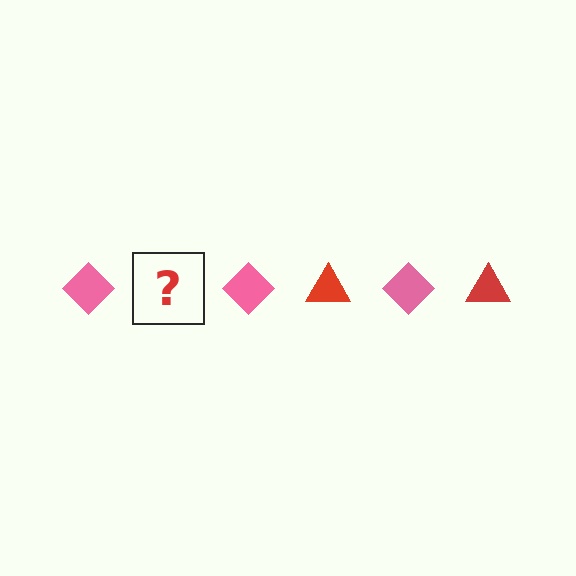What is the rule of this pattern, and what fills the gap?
The rule is that the pattern alternates between pink diamond and red triangle. The gap should be filled with a red triangle.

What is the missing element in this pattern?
The missing element is a red triangle.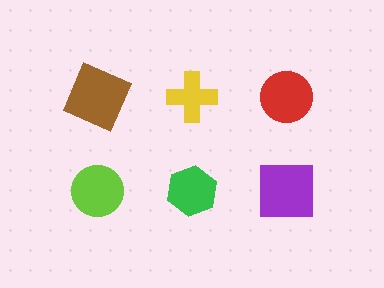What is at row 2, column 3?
A purple square.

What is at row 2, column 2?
A green hexagon.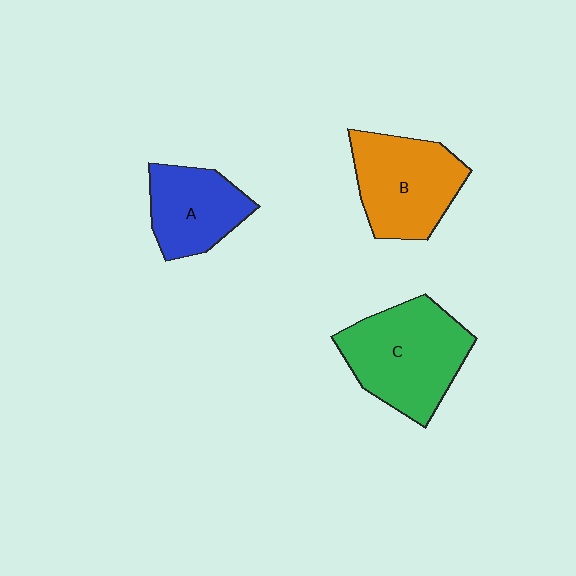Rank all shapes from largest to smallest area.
From largest to smallest: C (green), B (orange), A (blue).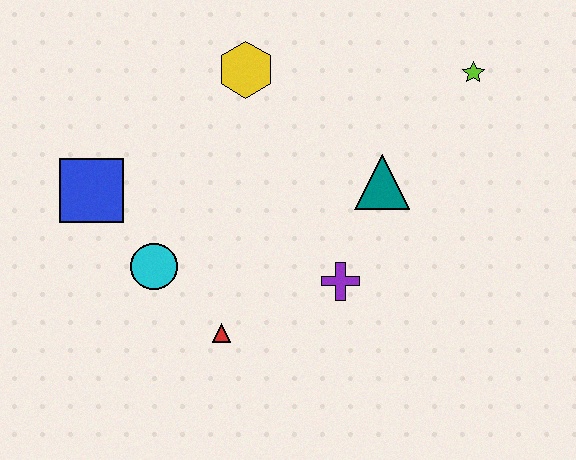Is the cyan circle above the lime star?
No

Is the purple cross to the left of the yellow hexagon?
No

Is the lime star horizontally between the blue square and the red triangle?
No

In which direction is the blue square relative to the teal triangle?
The blue square is to the left of the teal triangle.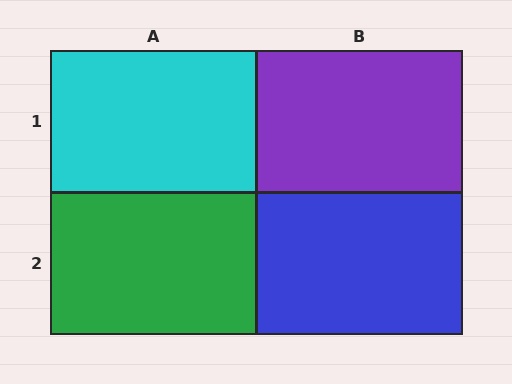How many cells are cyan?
1 cell is cyan.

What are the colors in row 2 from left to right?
Green, blue.